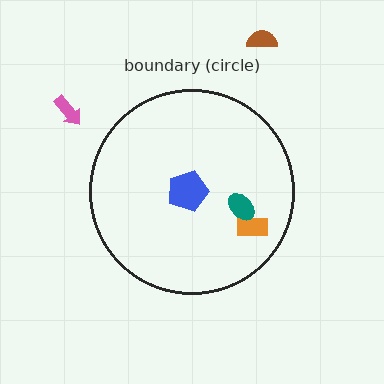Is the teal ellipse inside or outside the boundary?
Inside.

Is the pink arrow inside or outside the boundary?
Outside.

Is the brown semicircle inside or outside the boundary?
Outside.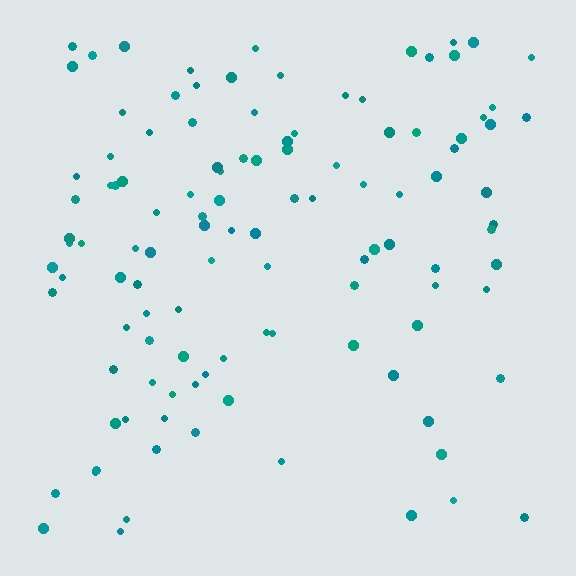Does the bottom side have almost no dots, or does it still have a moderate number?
Still a moderate number, just noticeably fewer than the top.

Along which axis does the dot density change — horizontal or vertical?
Vertical.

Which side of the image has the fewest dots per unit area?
The bottom.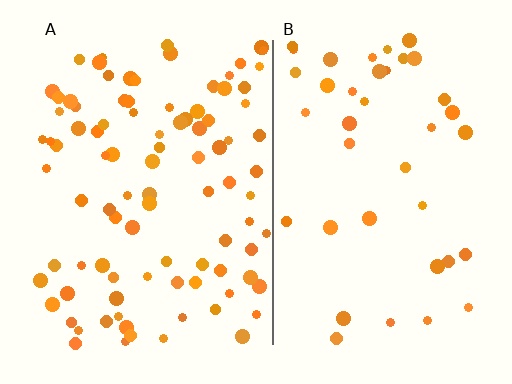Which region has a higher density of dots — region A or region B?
A (the left).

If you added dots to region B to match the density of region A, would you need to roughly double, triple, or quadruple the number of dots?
Approximately double.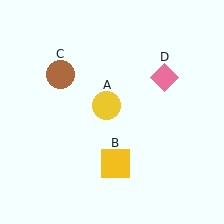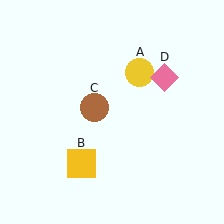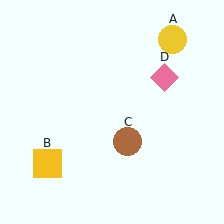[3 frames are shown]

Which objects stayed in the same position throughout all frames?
Pink diamond (object D) remained stationary.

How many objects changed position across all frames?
3 objects changed position: yellow circle (object A), yellow square (object B), brown circle (object C).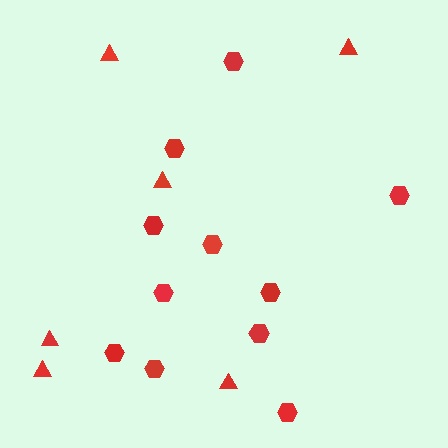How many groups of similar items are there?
There are 2 groups: one group of hexagons (11) and one group of triangles (6).